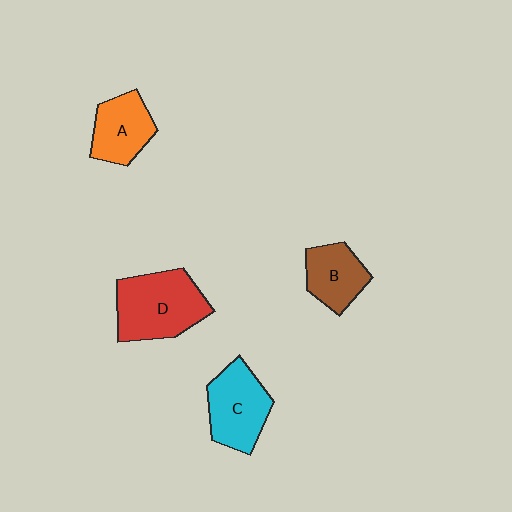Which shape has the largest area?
Shape D (red).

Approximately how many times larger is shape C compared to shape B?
Approximately 1.3 times.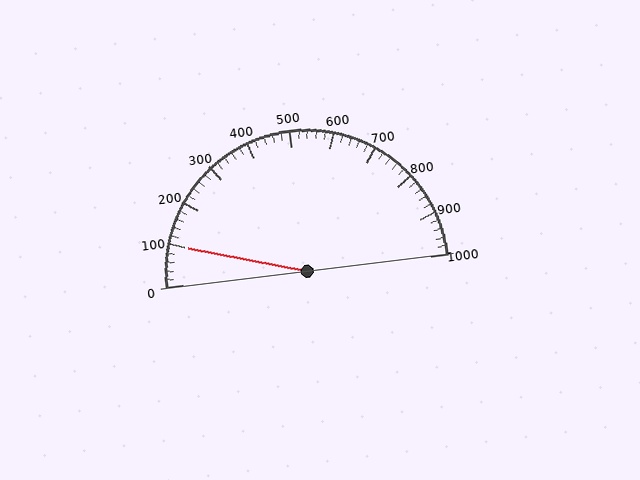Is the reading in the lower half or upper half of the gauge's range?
The reading is in the lower half of the range (0 to 1000).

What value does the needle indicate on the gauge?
The needle indicates approximately 100.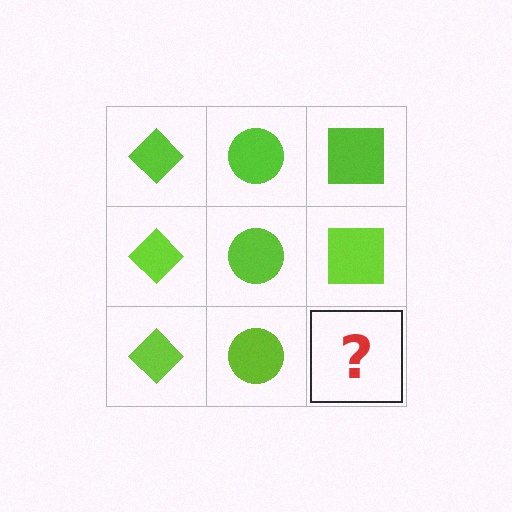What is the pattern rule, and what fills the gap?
The rule is that each column has a consistent shape. The gap should be filled with a lime square.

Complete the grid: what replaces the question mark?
The question mark should be replaced with a lime square.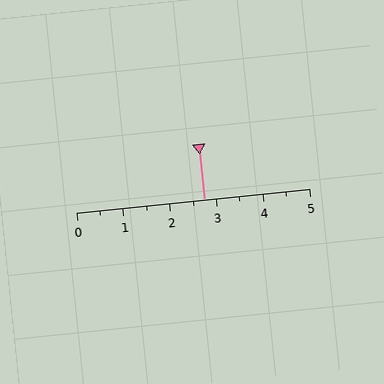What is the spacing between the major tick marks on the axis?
The major ticks are spaced 1 apart.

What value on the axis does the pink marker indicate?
The marker indicates approximately 2.8.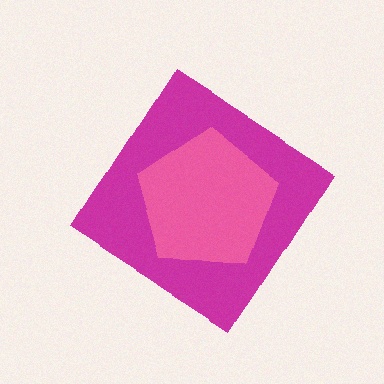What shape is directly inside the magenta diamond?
The pink pentagon.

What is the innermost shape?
The pink pentagon.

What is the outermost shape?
The magenta diamond.